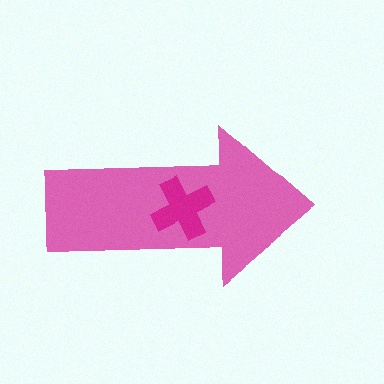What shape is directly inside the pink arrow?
The magenta cross.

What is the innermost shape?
The magenta cross.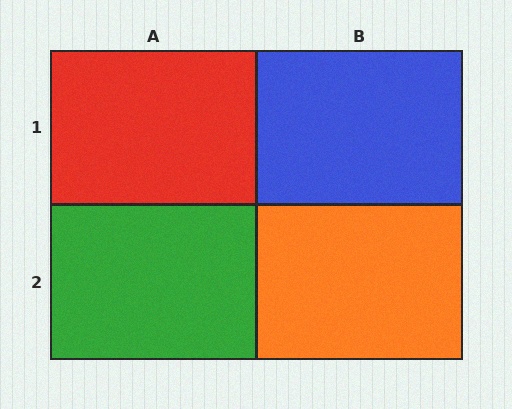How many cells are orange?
1 cell is orange.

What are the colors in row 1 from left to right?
Red, blue.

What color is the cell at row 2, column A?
Green.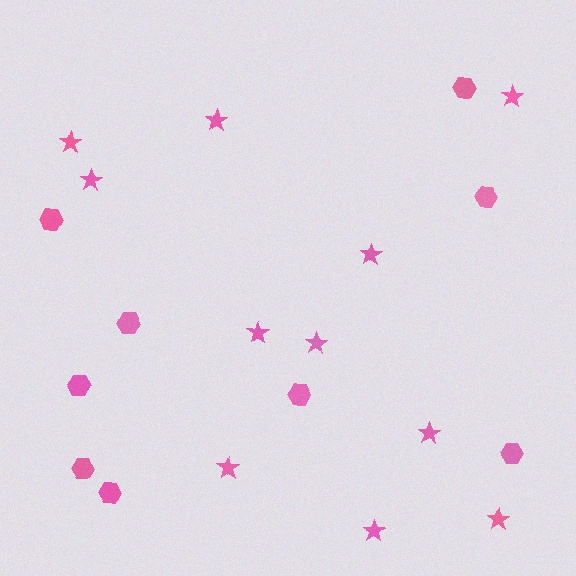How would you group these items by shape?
There are 2 groups: one group of hexagons (9) and one group of stars (11).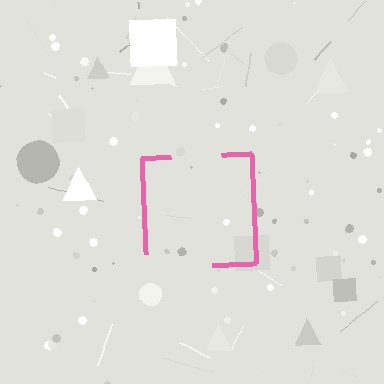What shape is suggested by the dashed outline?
The dashed outline suggests a square.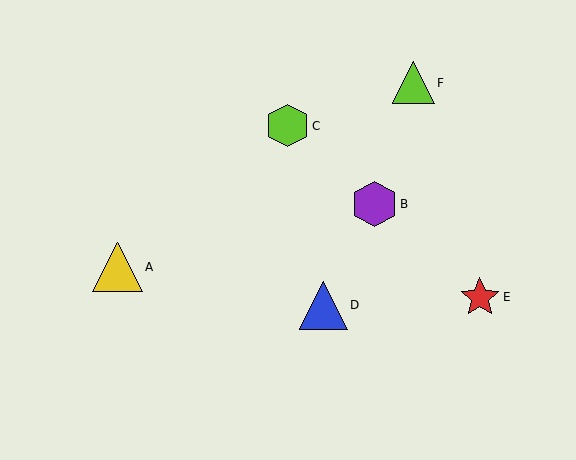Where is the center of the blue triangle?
The center of the blue triangle is at (324, 305).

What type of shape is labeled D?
Shape D is a blue triangle.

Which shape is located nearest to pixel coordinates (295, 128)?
The lime hexagon (labeled C) at (287, 126) is nearest to that location.